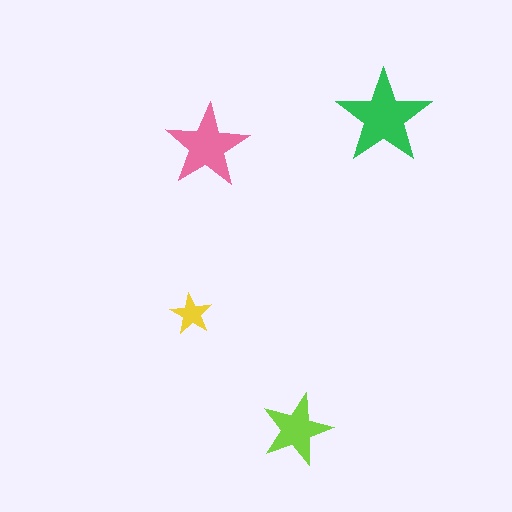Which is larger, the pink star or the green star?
The green one.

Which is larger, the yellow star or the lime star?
The lime one.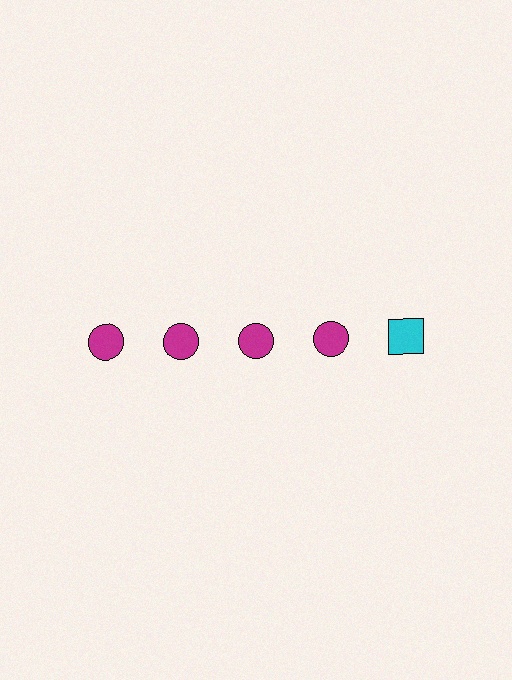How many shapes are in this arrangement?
There are 5 shapes arranged in a grid pattern.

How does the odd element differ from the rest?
It differs in both color (cyan instead of magenta) and shape (square instead of circle).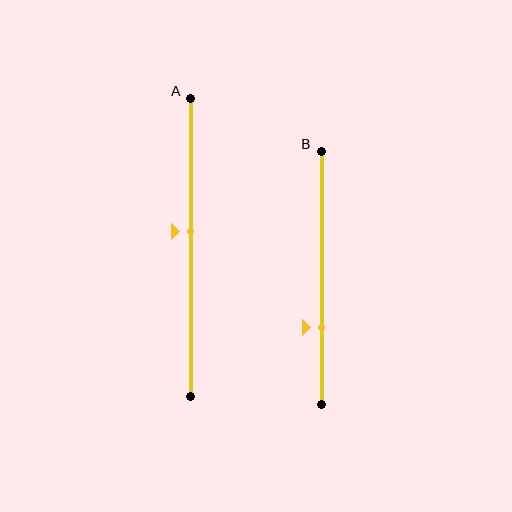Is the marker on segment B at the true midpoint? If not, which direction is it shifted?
No, the marker on segment B is shifted downward by about 20% of the segment length.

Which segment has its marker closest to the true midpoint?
Segment A has its marker closest to the true midpoint.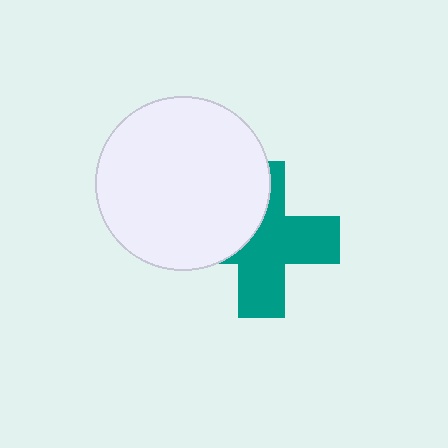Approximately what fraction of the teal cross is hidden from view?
Roughly 38% of the teal cross is hidden behind the white circle.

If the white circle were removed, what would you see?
You would see the complete teal cross.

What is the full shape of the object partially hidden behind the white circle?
The partially hidden object is a teal cross.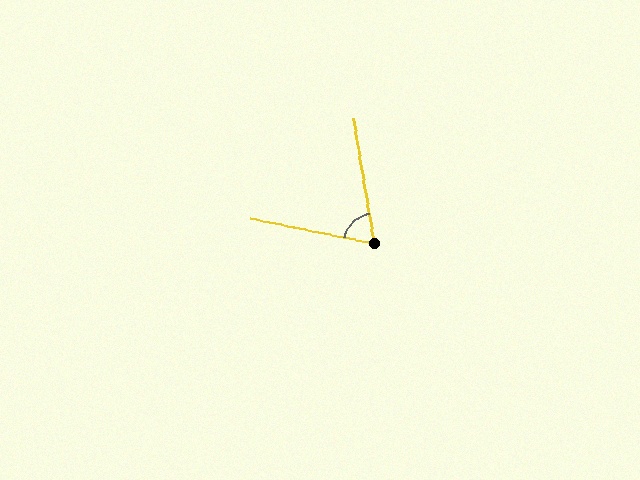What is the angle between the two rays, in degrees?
Approximately 69 degrees.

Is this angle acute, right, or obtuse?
It is acute.